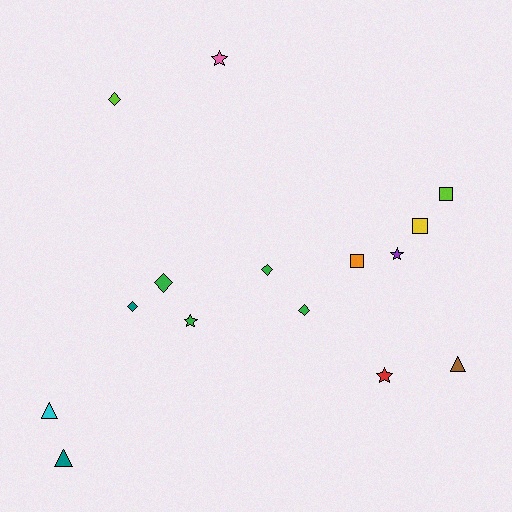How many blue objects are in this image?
There are no blue objects.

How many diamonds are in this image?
There are 5 diamonds.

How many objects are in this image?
There are 15 objects.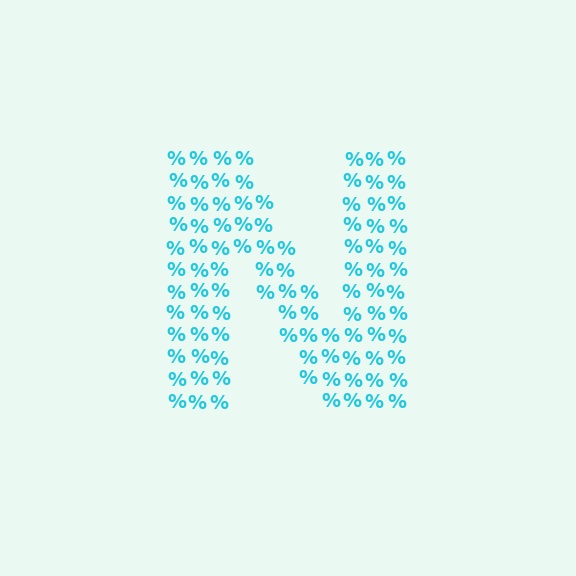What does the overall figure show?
The overall figure shows the letter N.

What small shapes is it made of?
It is made of small percent signs.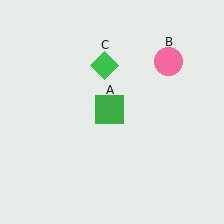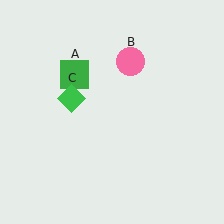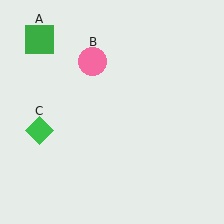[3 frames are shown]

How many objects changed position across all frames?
3 objects changed position: green square (object A), pink circle (object B), green diamond (object C).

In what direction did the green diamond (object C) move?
The green diamond (object C) moved down and to the left.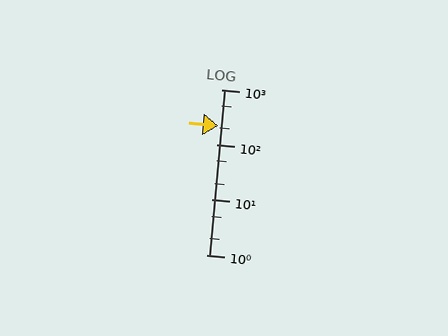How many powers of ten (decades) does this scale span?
The scale spans 3 decades, from 1 to 1000.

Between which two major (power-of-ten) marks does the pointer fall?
The pointer is between 100 and 1000.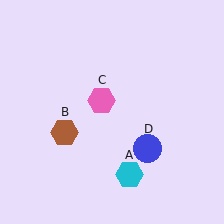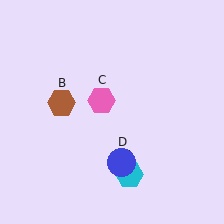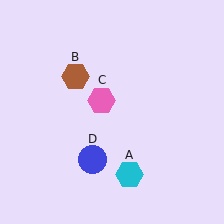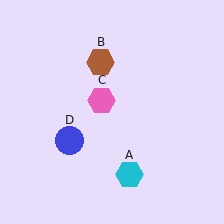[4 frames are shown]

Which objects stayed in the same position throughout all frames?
Cyan hexagon (object A) and pink hexagon (object C) remained stationary.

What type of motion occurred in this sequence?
The brown hexagon (object B), blue circle (object D) rotated clockwise around the center of the scene.